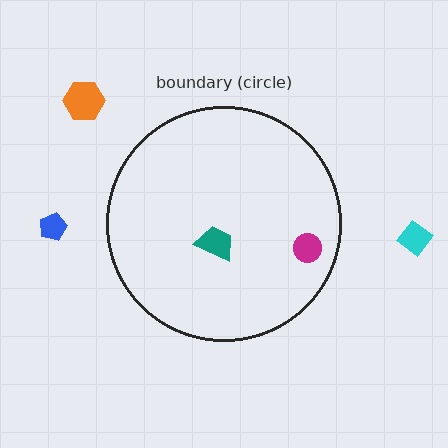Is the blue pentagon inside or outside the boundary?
Outside.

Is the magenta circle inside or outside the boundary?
Inside.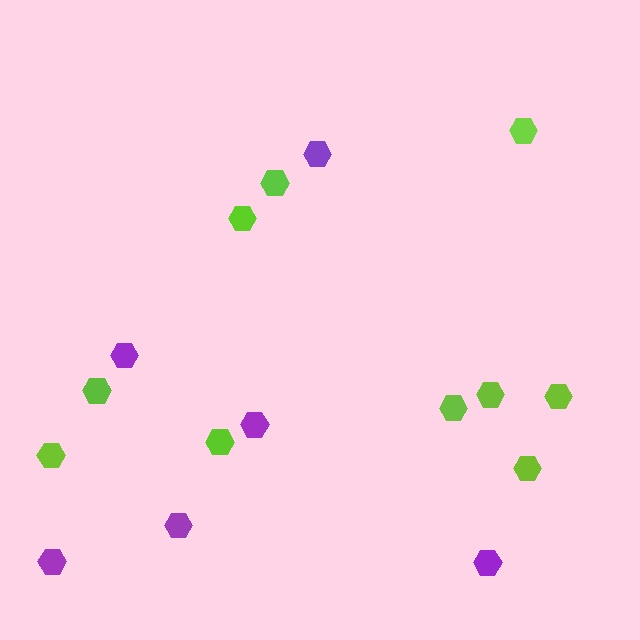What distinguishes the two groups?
There are 2 groups: one group of purple hexagons (6) and one group of lime hexagons (10).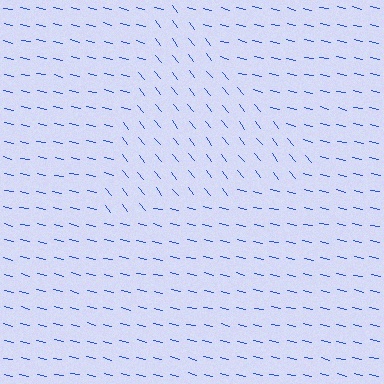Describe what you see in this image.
The image is filled with small blue line segments. A triangle region in the image has lines oriented differently from the surrounding lines, creating a visible texture boundary.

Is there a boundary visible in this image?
Yes, there is a texture boundary formed by a change in line orientation.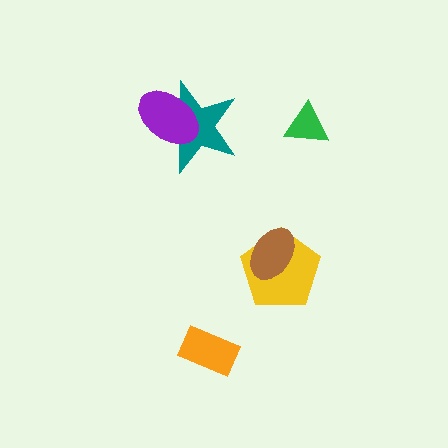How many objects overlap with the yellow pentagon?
1 object overlaps with the yellow pentagon.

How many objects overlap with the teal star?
1 object overlaps with the teal star.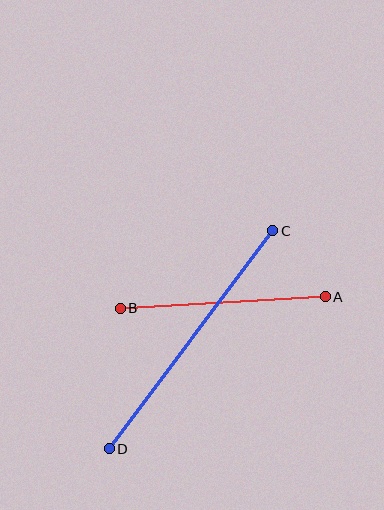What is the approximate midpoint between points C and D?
The midpoint is at approximately (191, 340) pixels.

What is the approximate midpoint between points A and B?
The midpoint is at approximately (223, 302) pixels.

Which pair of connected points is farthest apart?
Points C and D are farthest apart.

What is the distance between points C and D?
The distance is approximately 273 pixels.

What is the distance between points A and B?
The distance is approximately 206 pixels.